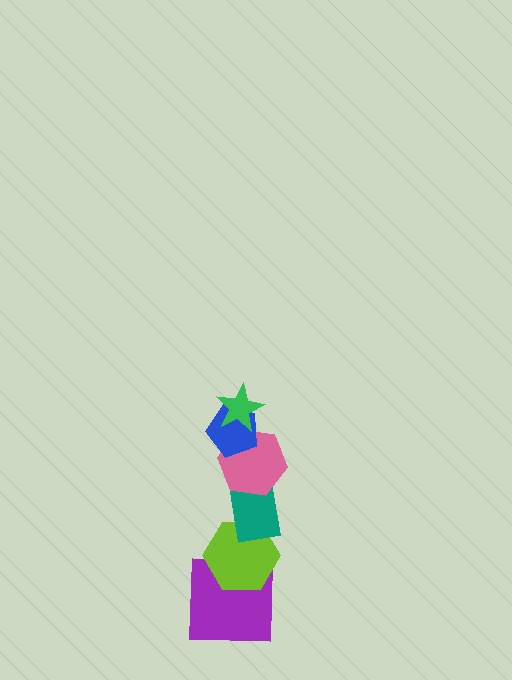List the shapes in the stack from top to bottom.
From top to bottom: the green star, the blue pentagon, the pink hexagon, the teal rectangle, the lime hexagon, the purple square.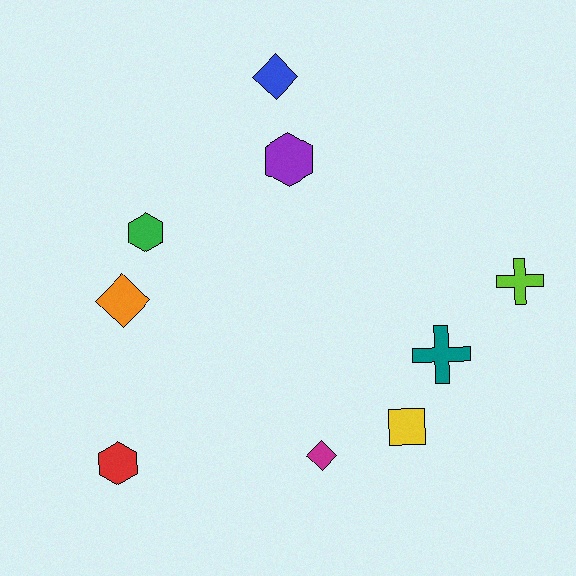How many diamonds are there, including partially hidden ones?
There are 3 diamonds.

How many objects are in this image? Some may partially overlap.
There are 9 objects.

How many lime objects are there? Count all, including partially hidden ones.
There is 1 lime object.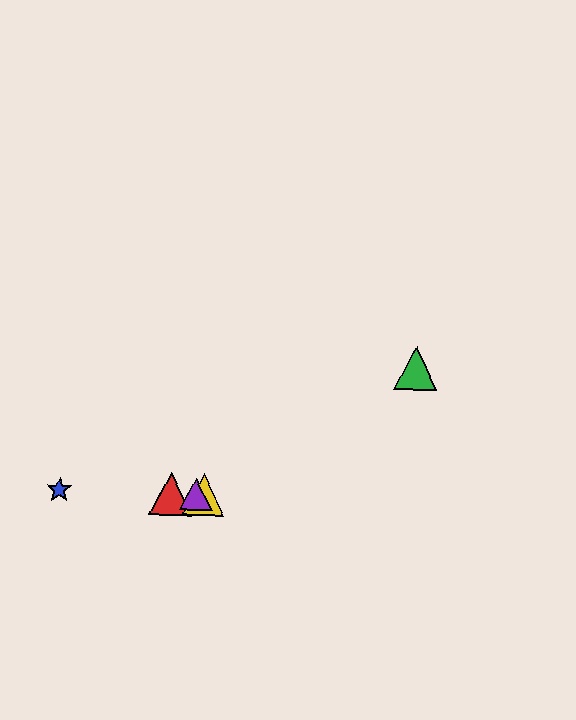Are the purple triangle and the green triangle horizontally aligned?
No, the purple triangle is at y≈495 and the green triangle is at y≈368.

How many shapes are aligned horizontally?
4 shapes (the red triangle, the blue star, the yellow triangle, the purple triangle) are aligned horizontally.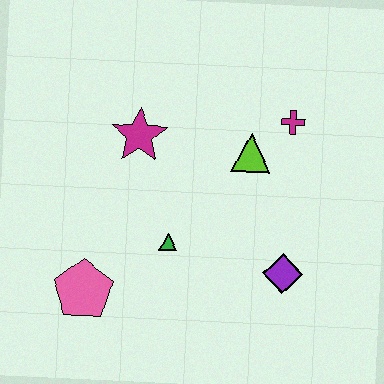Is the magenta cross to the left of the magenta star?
No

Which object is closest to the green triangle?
The pink pentagon is closest to the green triangle.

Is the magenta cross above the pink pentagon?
Yes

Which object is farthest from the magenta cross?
The pink pentagon is farthest from the magenta cross.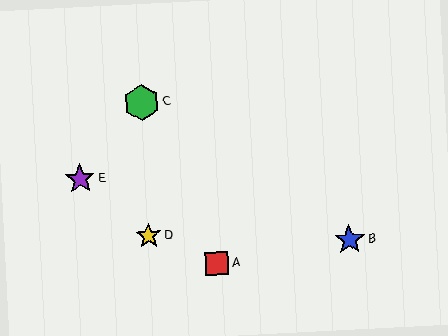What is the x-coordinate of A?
Object A is at x≈217.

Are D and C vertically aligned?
Yes, both are at x≈149.